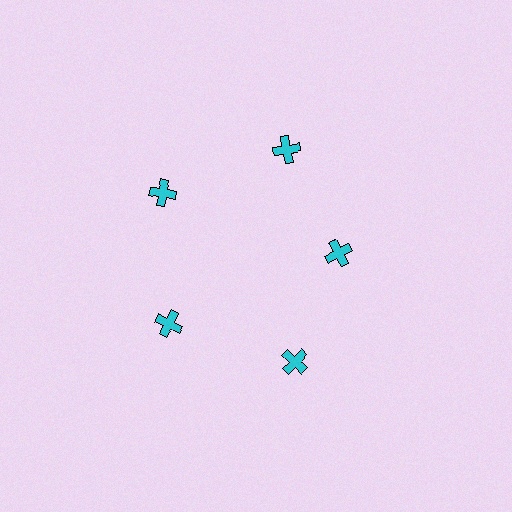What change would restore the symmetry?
The symmetry would be restored by moving it outward, back onto the ring so that all 5 crosses sit at equal angles and equal distance from the center.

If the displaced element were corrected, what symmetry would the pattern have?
It would have 5-fold rotational symmetry — the pattern would map onto itself every 72 degrees.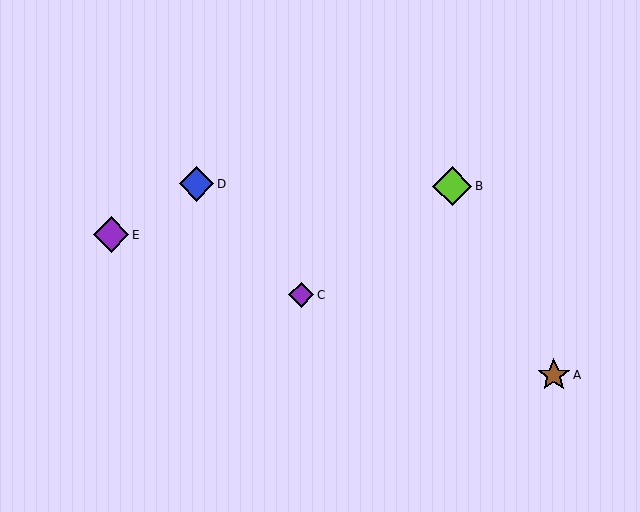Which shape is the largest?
The lime diamond (labeled B) is the largest.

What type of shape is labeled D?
Shape D is a blue diamond.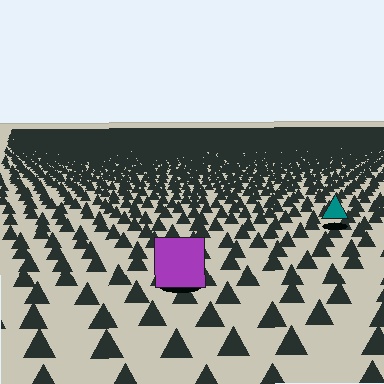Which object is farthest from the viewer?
The teal triangle is farthest from the viewer. It appears smaller and the ground texture around it is denser.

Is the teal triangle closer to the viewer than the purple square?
No. The purple square is closer — you can tell from the texture gradient: the ground texture is coarser near it.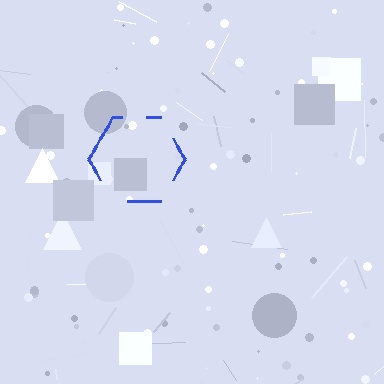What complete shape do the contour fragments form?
The contour fragments form a hexagon.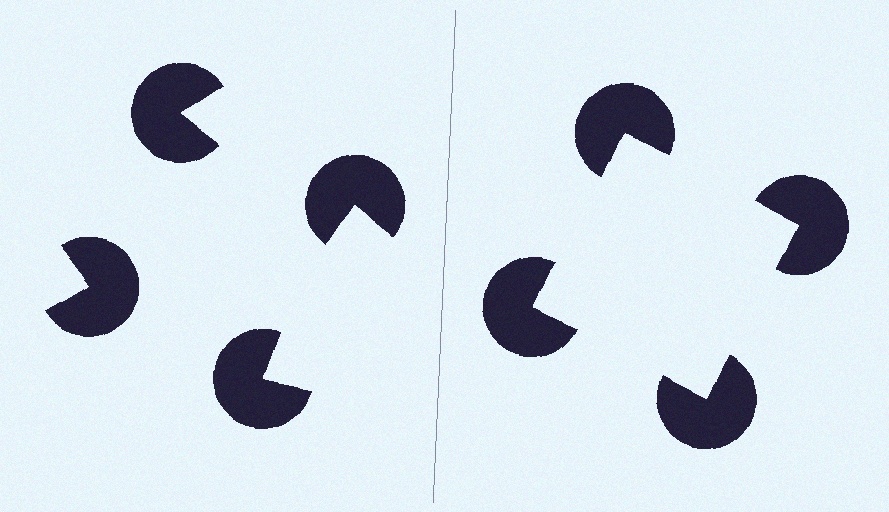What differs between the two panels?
The pac-man discs are positioned identically on both sides; only the wedge orientations differ. On the right they align to a square; on the left they are misaligned.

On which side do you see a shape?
An illusory square appears on the right side. On the left side the wedge cuts are rotated, so no coherent shape forms.